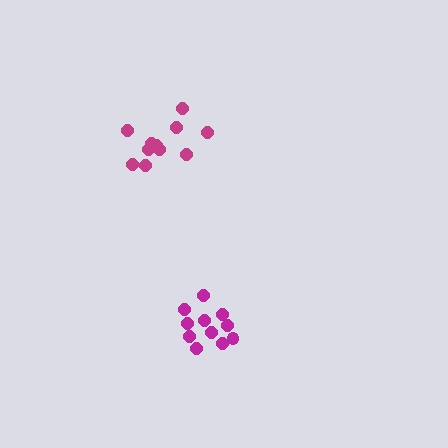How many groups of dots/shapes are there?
There are 2 groups.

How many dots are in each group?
Group 1: 11 dots, Group 2: 11 dots (22 total).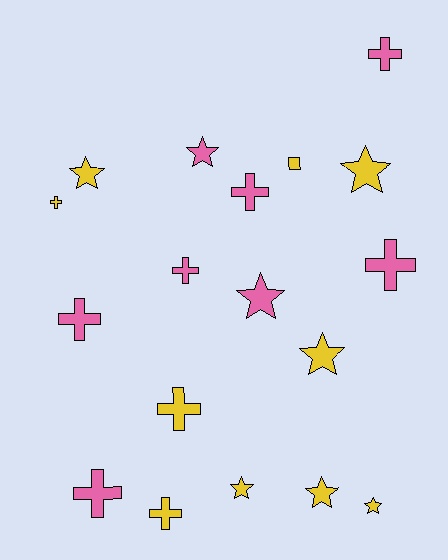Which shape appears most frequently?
Cross, with 9 objects.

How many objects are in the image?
There are 18 objects.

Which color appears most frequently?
Yellow, with 10 objects.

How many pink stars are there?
There are 2 pink stars.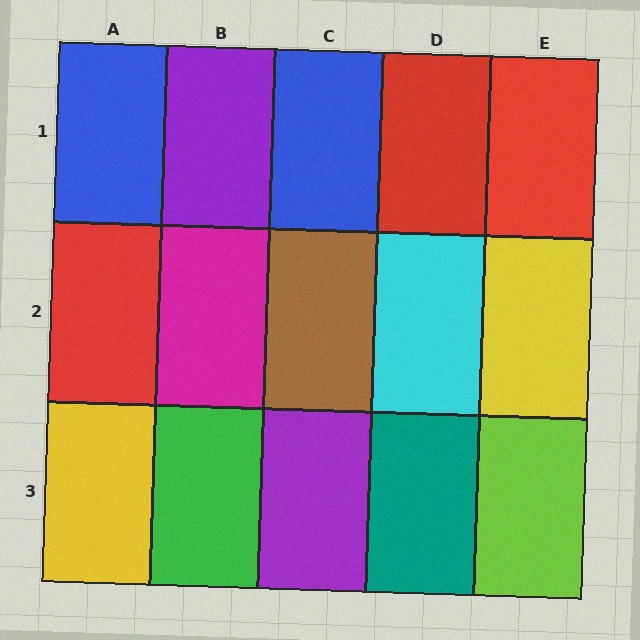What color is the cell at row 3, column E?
Lime.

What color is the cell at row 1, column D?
Red.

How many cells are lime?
1 cell is lime.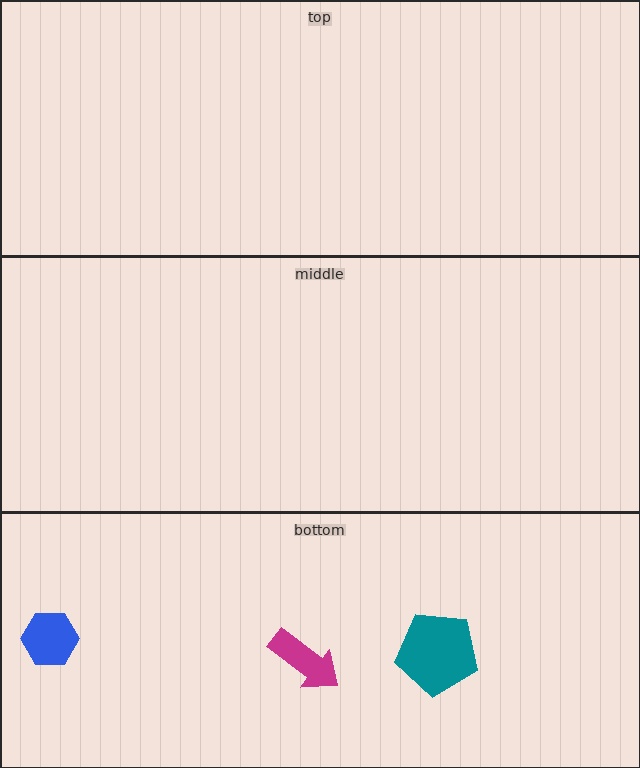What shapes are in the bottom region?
The magenta arrow, the blue hexagon, the teal pentagon.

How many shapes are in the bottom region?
3.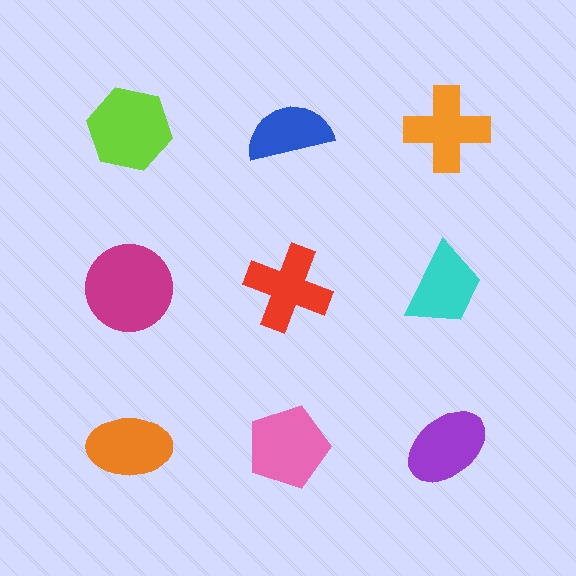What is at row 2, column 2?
A red cross.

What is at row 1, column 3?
An orange cross.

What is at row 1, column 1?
A lime hexagon.